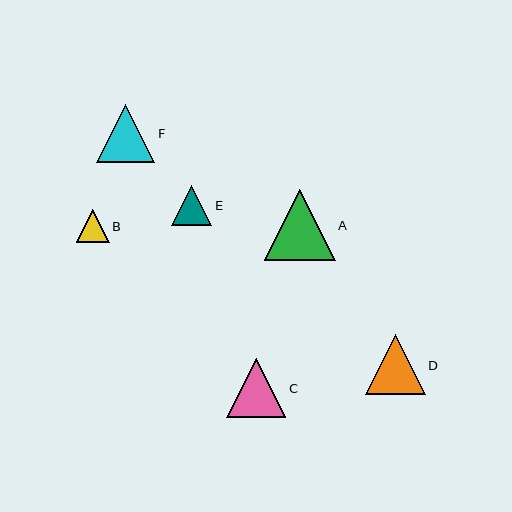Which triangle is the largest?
Triangle A is the largest with a size of approximately 71 pixels.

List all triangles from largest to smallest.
From largest to smallest: A, D, C, F, E, B.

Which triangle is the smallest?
Triangle B is the smallest with a size of approximately 33 pixels.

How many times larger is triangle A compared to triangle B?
Triangle A is approximately 2.2 times the size of triangle B.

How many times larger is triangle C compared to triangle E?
Triangle C is approximately 1.4 times the size of triangle E.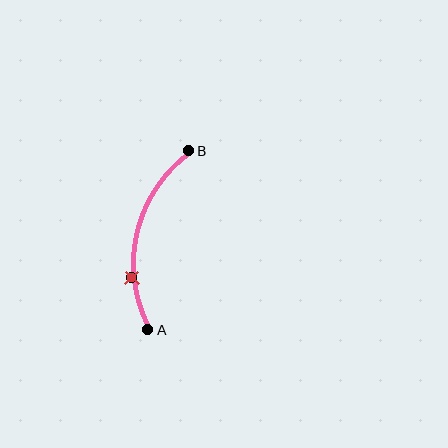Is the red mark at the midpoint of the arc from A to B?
No. The red mark lies on the arc but is closer to endpoint A. The arc midpoint would be at the point on the curve equidistant along the arc from both A and B.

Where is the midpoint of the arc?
The arc midpoint is the point on the curve farthest from the straight line joining A and B. It sits to the left of that line.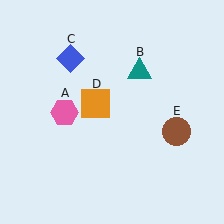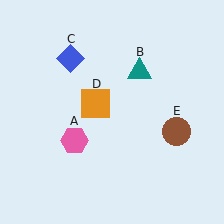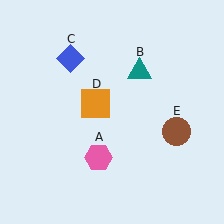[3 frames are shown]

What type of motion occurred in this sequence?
The pink hexagon (object A) rotated counterclockwise around the center of the scene.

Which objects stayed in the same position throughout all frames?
Teal triangle (object B) and blue diamond (object C) and orange square (object D) and brown circle (object E) remained stationary.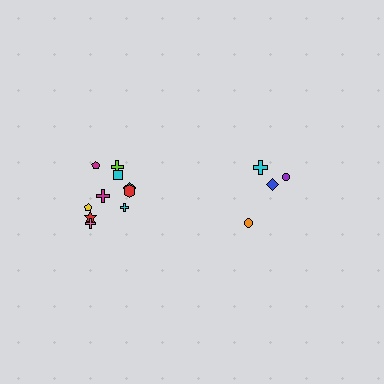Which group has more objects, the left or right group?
The left group.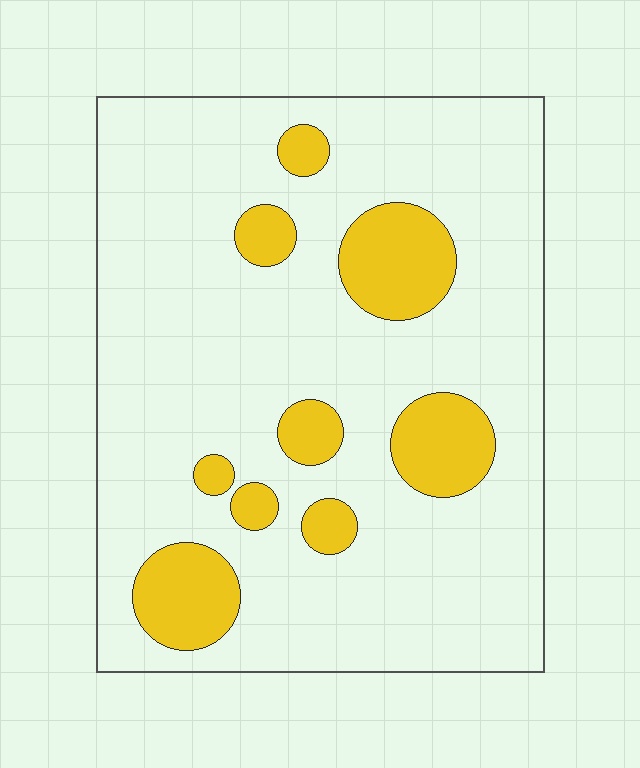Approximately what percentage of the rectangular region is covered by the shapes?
Approximately 15%.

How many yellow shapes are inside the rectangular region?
9.